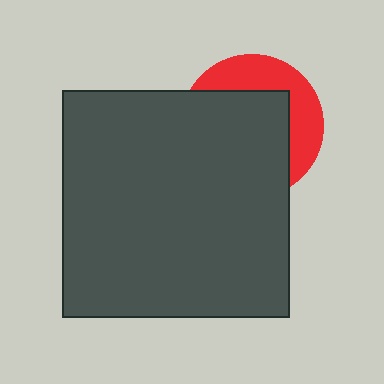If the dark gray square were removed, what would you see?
You would see the complete red circle.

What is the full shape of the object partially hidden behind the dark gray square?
The partially hidden object is a red circle.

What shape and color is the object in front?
The object in front is a dark gray square.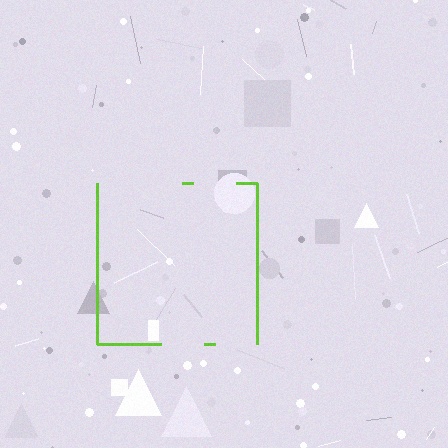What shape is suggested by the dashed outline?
The dashed outline suggests a square.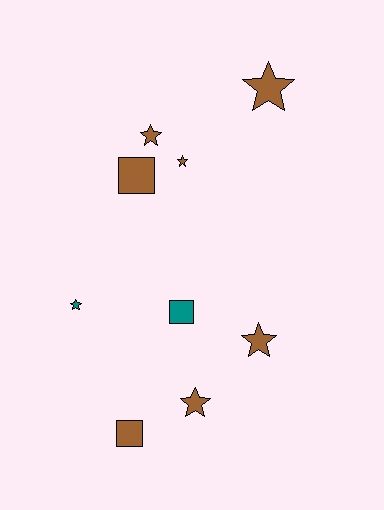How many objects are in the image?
There are 9 objects.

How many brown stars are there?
There are 5 brown stars.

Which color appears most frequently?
Brown, with 7 objects.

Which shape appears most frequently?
Star, with 6 objects.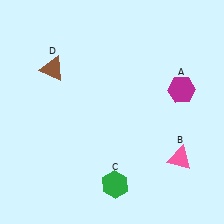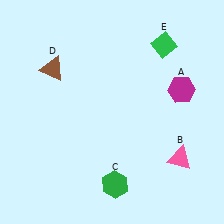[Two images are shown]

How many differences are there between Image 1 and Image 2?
There is 1 difference between the two images.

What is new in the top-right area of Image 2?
A green diamond (E) was added in the top-right area of Image 2.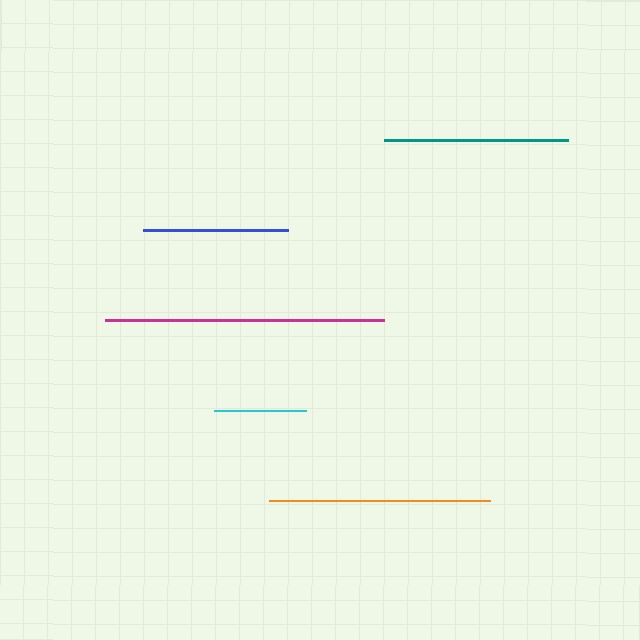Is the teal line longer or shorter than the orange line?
The orange line is longer than the teal line.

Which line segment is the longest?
The magenta line is the longest at approximately 279 pixels.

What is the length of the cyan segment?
The cyan segment is approximately 92 pixels long.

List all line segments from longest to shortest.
From longest to shortest: magenta, orange, teal, blue, cyan.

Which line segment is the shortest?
The cyan line is the shortest at approximately 92 pixels.